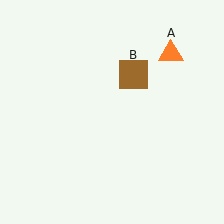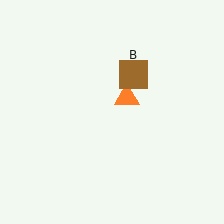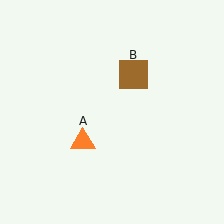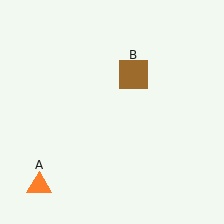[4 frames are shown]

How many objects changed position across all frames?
1 object changed position: orange triangle (object A).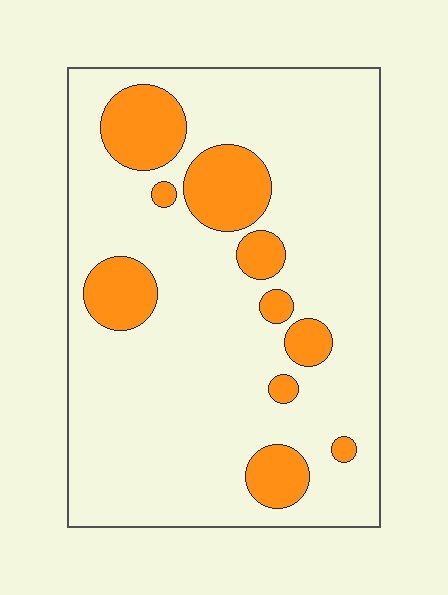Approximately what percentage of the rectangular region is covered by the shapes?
Approximately 20%.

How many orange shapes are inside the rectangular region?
10.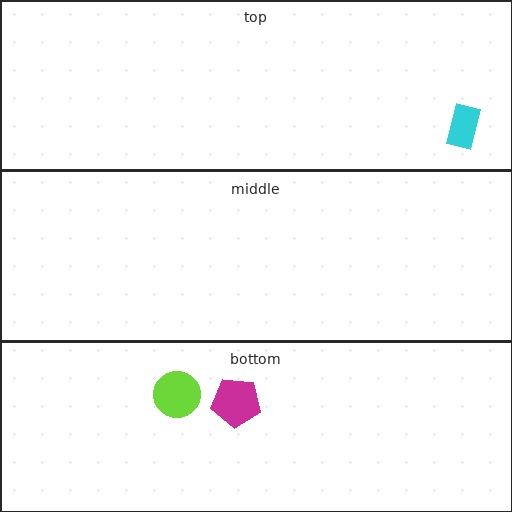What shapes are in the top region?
The cyan rectangle.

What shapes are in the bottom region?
The lime circle, the magenta pentagon.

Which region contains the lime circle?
The bottom region.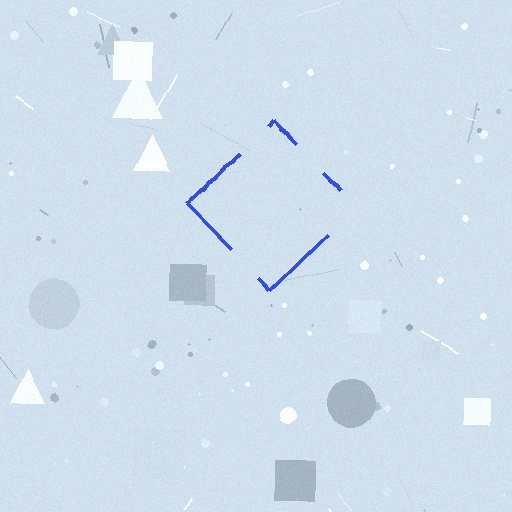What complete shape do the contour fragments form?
The contour fragments form a diamond.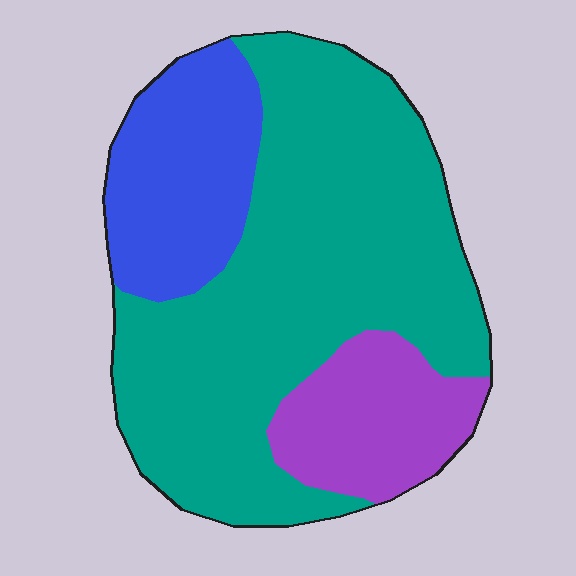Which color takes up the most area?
Teal, at roughly 65%.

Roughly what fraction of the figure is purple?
Purple covers roughly 15% of the figure.